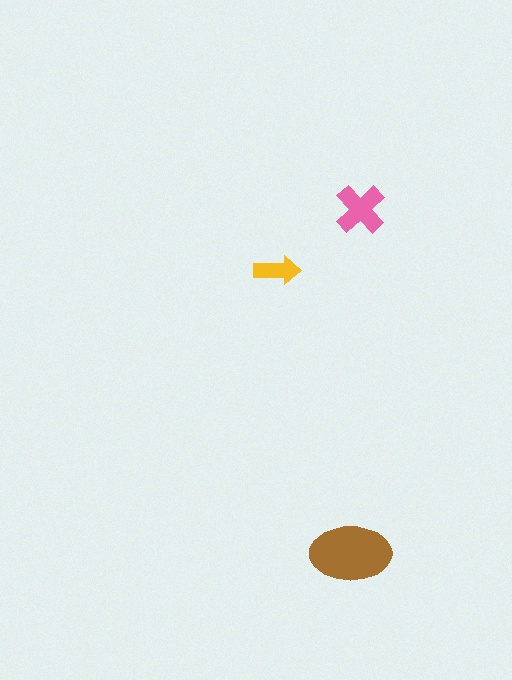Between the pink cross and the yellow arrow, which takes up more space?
The pink cross.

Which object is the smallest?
The yellow arrow.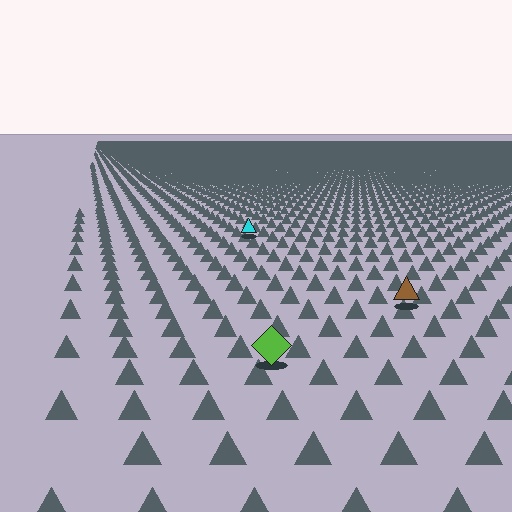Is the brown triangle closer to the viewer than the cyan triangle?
Yes. The brown triangle is closer — you can tell from the texture gradient: the ground texture is coarser near it.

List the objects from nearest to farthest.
From nearest to farthest: the lime diamond, the brown triangle, the cyan triangle.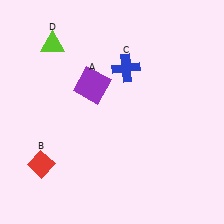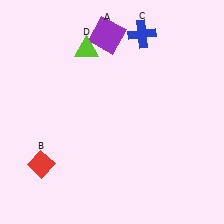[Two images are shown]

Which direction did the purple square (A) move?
The purple square (A) moved up.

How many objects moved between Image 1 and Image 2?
3 objects moved between the two images.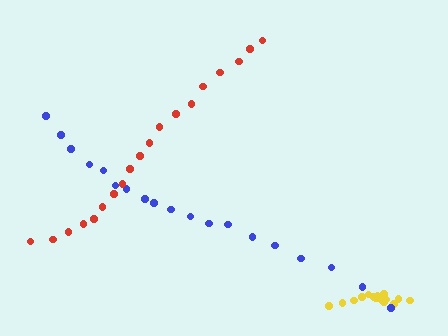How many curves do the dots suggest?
There are 3 distinct paths.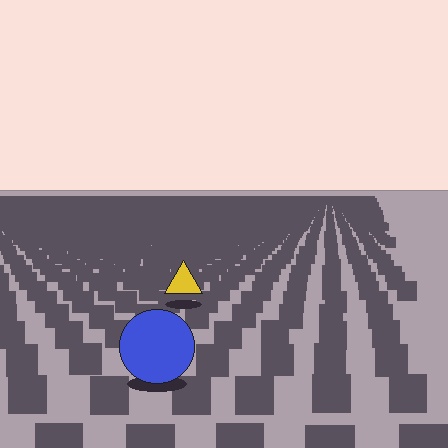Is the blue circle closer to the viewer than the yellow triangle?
Yes. The blue circle is closer — you can tell from the texture gradient: the ground texture is coarser near it.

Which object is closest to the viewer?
The blue circle is closest. The texture marks near it are larger and more spread out.